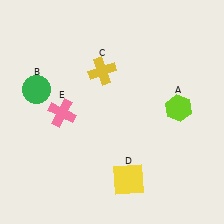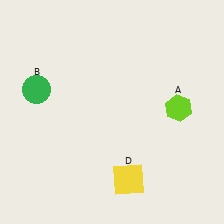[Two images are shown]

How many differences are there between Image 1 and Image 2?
There are 2 differences between the two images.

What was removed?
The pink cross (E), the yellow cross (C) were removed in Image 2.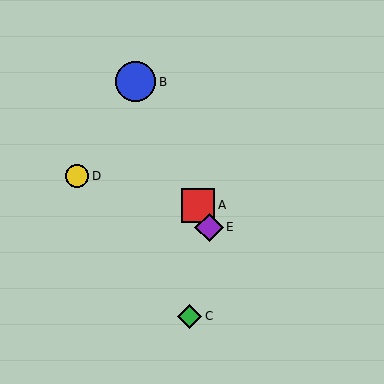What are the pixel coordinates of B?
Object B is at (136, 82).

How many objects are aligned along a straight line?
3 objects (A, B, E) are aligned along a straight line.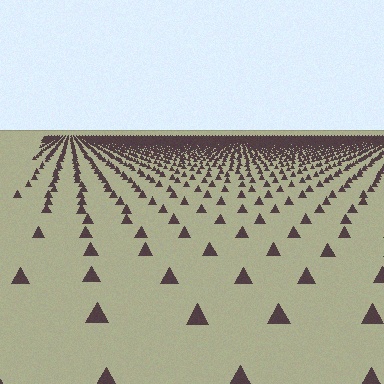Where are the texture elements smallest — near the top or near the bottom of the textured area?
Near the top.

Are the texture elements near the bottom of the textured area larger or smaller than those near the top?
Larger. Near the bottom, elements are closer to the viewer and appear at a bigger on-screen size.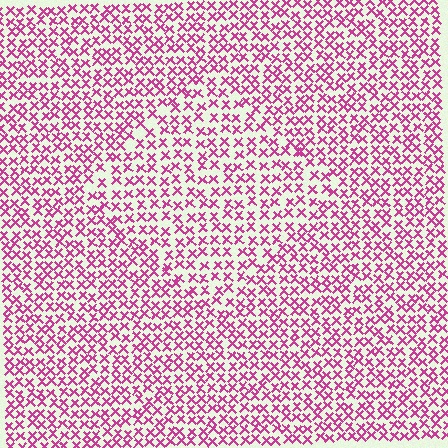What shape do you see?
I see a diamond.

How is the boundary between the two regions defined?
The boundary is defined by a change in element density (approximately 1.3x ratio). All elements are the same color, size, and shape.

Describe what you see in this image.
The image contains small magenta elements arranged at two different densities. A diamond-shaped region is visible where the elements are less densely packed than the surrounding area.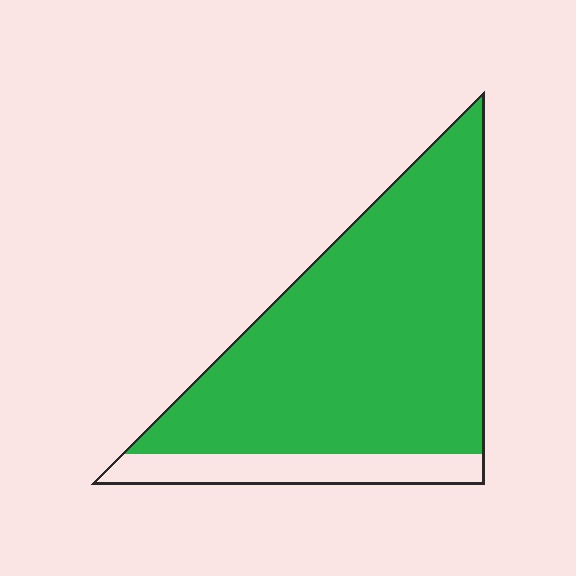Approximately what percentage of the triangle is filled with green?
Approximately 85%.